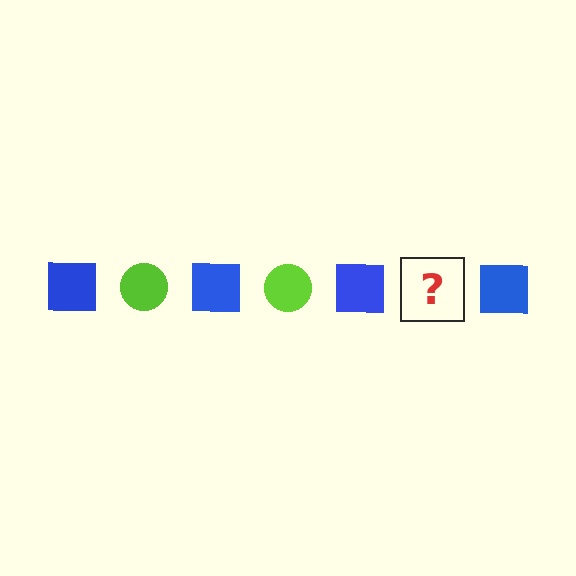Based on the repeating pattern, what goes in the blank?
The blank should be a lime circle.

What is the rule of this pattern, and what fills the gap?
The rule is that the pattern alternates between blue square and lime circle. The gap should be filled with a lime circle.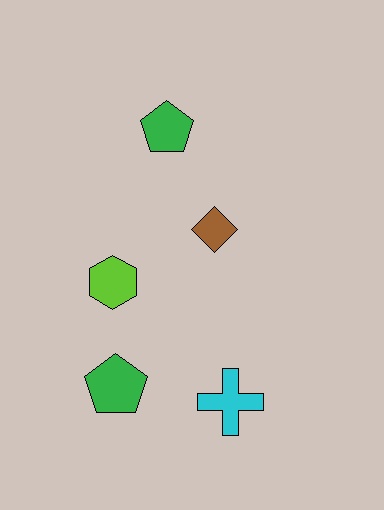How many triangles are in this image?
There are no triangles.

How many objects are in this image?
There are 5 objects.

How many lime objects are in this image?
There is 1 lime object.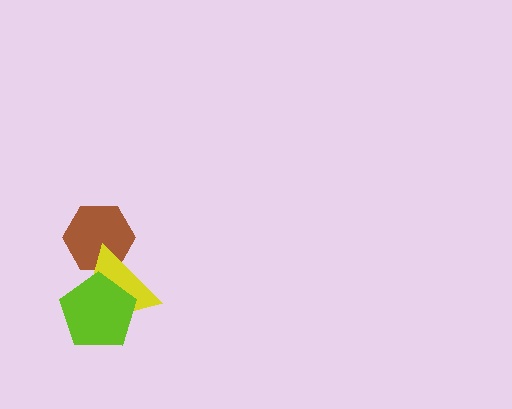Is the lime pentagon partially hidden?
No, no other shape covers it.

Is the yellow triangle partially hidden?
Yes, it is partially covered by another shape.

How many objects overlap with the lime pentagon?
1 object overlaps with the lime pentagon.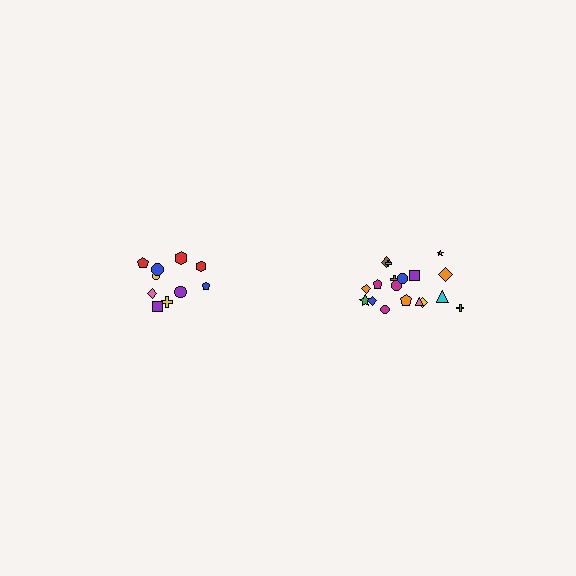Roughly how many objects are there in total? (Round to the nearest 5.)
Roughly 30 objects in total.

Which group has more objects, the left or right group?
The right group.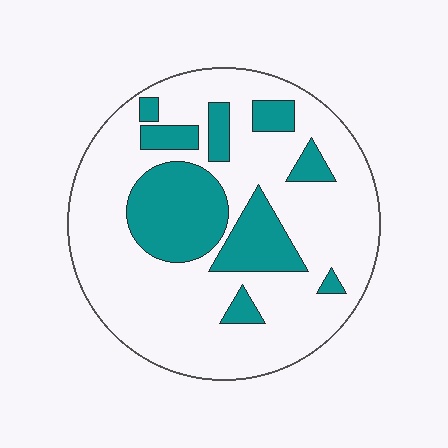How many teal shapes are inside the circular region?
9.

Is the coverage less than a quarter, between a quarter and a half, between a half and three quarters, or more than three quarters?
Between a quarter and a half.